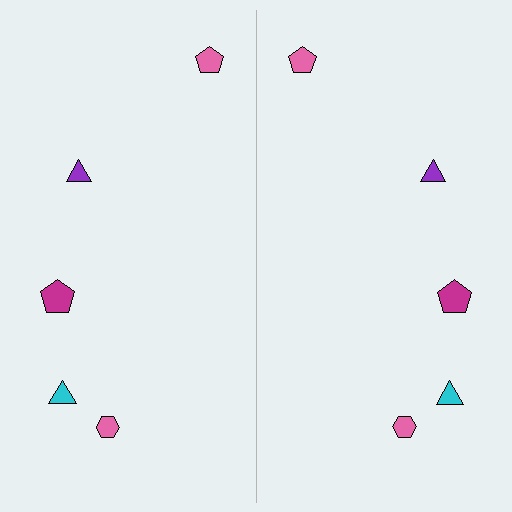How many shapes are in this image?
There are 10 shapes in this image.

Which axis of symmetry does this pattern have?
The pattern has a vertical axis of symmetry running through the center of the image.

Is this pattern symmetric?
Yes, this pattern has bilateral (reflection) symmetry.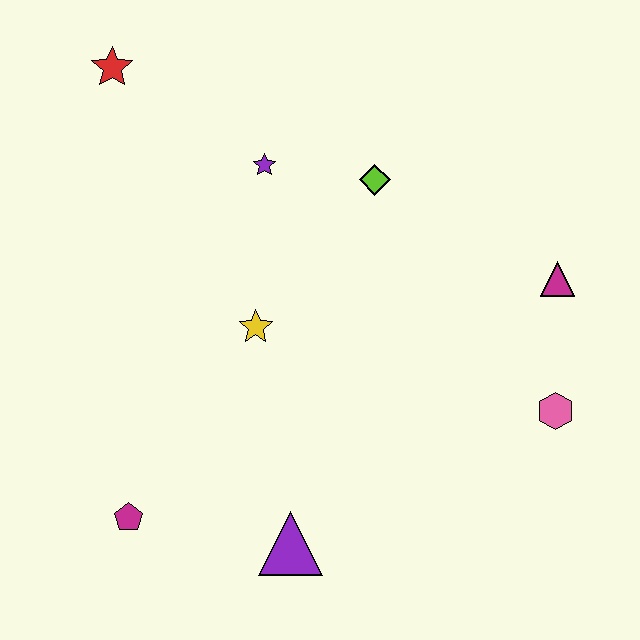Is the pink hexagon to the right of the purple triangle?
Yes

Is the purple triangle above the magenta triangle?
No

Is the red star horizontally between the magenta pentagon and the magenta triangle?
No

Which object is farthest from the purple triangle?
The red star is farthest from the purple triangle.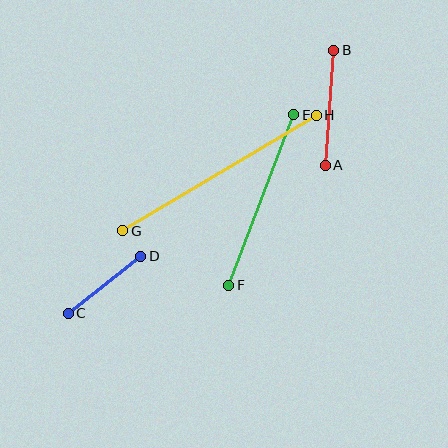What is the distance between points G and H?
The distance is approximately 225 pixels.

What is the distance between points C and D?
The distance is approximately 92 pixels.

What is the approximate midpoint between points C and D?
The midpoint is at approximately (104, 285) pixels.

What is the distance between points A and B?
The distance is approximately 115 pixels.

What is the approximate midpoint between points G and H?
The midpoint is at approximately (220, 173) pixels.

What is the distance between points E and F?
The distance is approximately 183 pixels.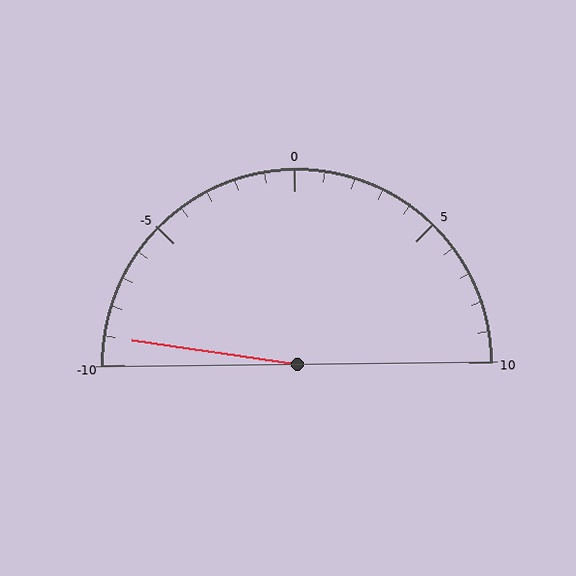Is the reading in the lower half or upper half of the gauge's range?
The reading is in the lower half of the range (-10 to 10).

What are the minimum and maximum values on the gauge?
The gauge ranges from -10 to 10.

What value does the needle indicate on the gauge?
The needle indicates approximately -9.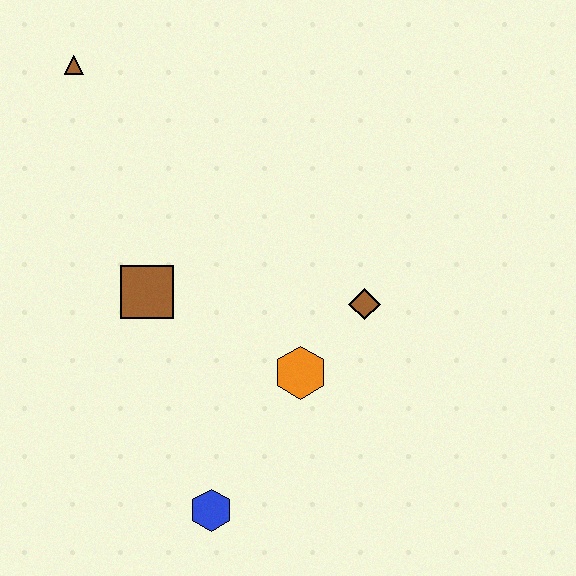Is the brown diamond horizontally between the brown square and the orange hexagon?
No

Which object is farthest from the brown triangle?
The blue hexagon is farthest from the brown triangle.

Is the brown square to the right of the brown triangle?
Yes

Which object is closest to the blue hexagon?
The orange hexagon is closest to the blue hexagon.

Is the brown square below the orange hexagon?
No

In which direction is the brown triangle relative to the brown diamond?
The brown triangle is to the left of the brown diamond.